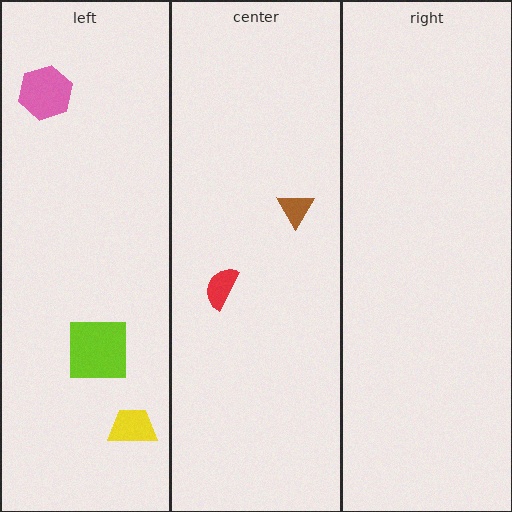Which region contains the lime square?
The left region.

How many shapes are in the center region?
2.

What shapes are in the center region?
The red semicircle, the brown triangle.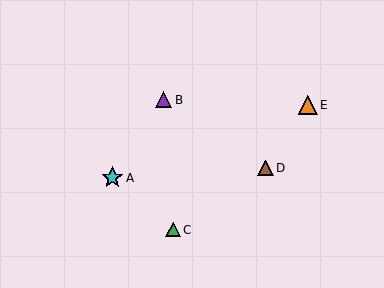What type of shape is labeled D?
Shape D is a brown triangle.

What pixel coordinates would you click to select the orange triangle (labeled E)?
Click at (308, 105) to select the orange triangle E.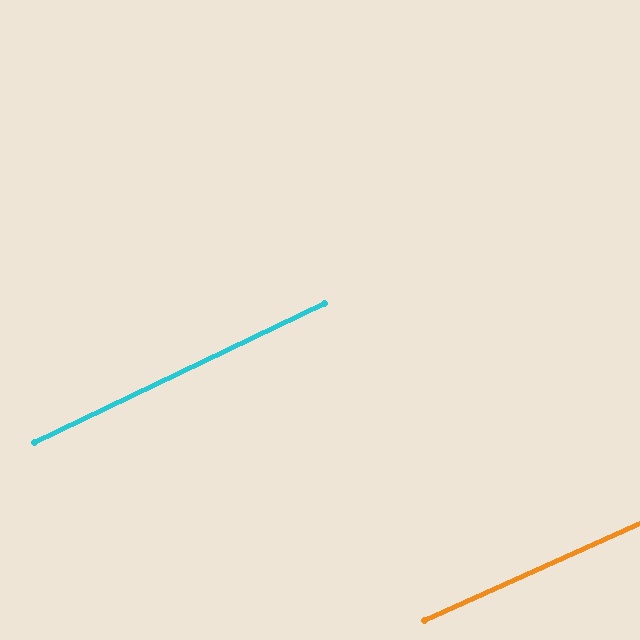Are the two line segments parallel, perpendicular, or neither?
Parallel — their directions differ by only 1.4°.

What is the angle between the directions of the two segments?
Approximately 1 degree.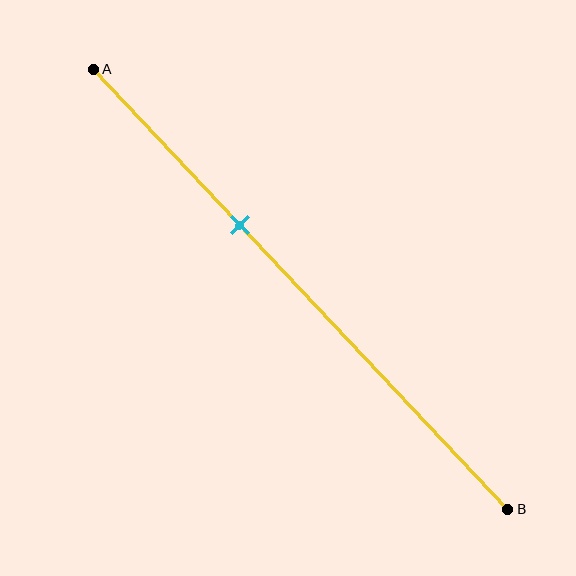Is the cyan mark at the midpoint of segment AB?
No, the mark is at about 35% from A, not at the 50% midpoint.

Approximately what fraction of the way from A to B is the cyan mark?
The cyan mark is approximately 35% of the way from A to B.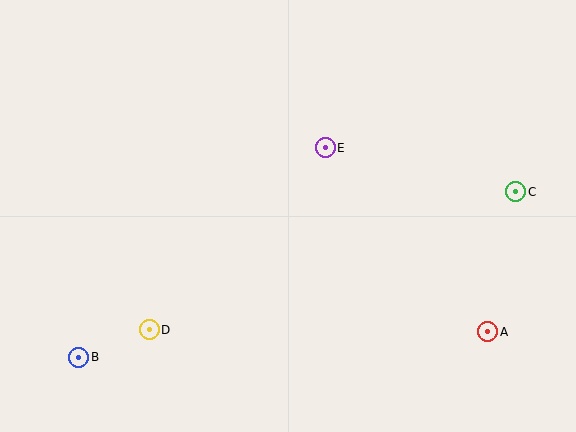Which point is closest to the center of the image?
Point E at (325, 148) is closest to the center.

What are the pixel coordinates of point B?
Point B is at (79, 357).